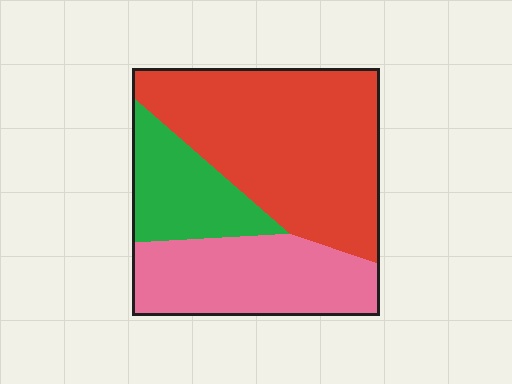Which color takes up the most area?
Red, at roughly 50%.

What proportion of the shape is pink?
Pink covers about 30% of the shape.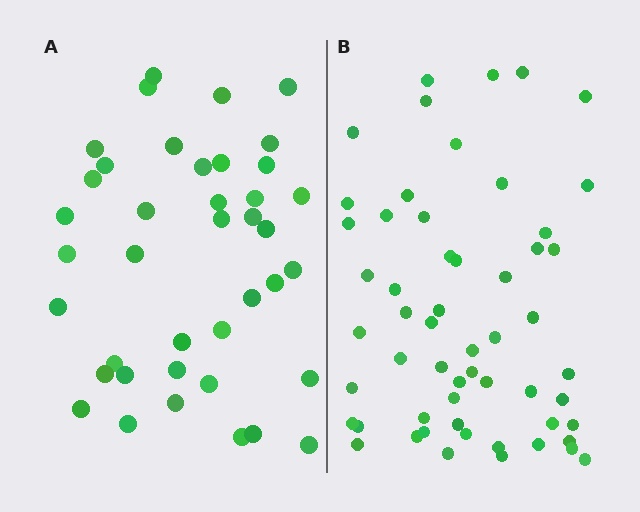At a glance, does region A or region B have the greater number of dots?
Region B (the right region) has more dots.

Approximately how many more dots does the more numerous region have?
Region B has approximately 15 more dots than region A.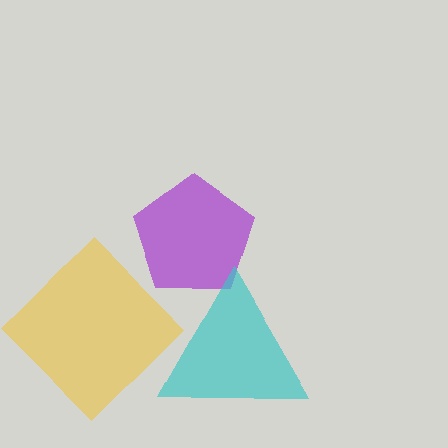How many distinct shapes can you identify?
There are 3 distinct shapes: a yellow diamond, a purple pentagon, a cyan triangle.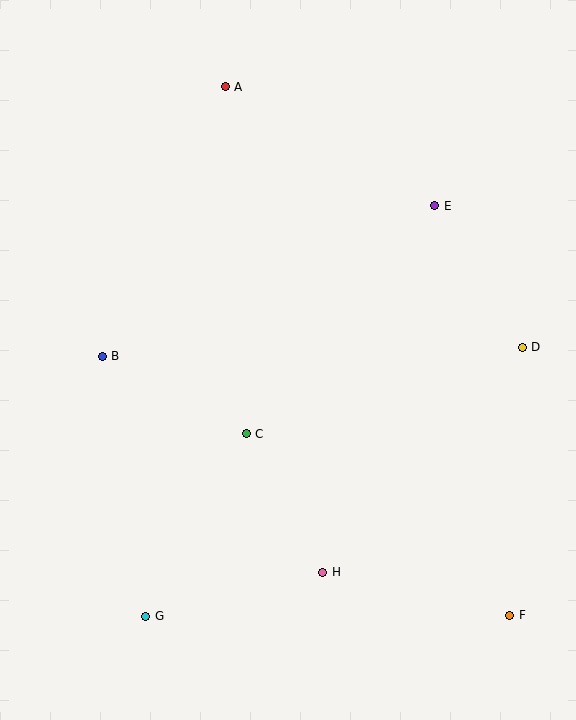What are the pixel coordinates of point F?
Point F is at (510, 615).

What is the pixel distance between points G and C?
The distance between G and C is 208 pixels.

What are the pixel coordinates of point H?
Point H is at (323, 572).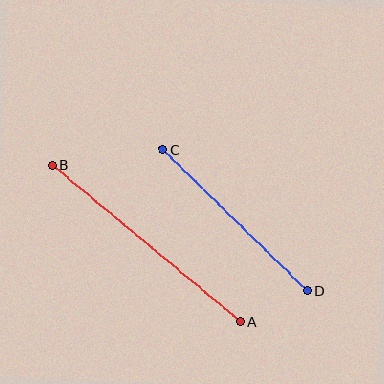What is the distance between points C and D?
The distance is approximately 202 pixels.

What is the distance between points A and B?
The distance is approximately 245 pixels.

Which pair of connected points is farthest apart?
Points A and B are farthest apart.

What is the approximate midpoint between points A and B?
The midpoint is at approximately (146, 243) pixels.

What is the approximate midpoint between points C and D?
The midpoint is at approximately (235, 220) pixels.